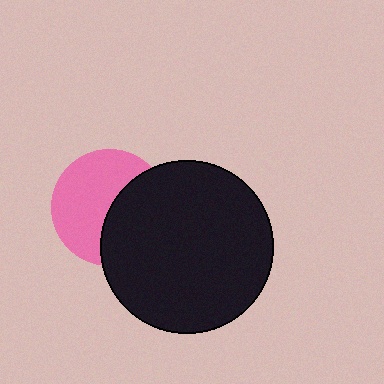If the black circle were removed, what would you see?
You would see the complete pink circle.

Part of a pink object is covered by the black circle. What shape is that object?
It is a circle.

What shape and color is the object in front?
The object in front is a black circle.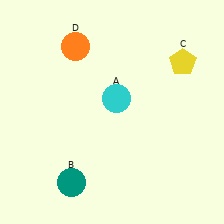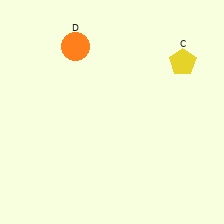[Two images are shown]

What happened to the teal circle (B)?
The teal circle (B) was removed in Image 2. It was in the bottom-left area of Image 1.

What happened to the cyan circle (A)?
The cyan circle (A) was removed in Image 2. It was in the top-right area of Image 1.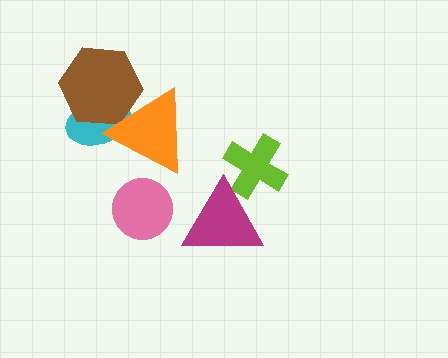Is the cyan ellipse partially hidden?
Yes, it is partially covered by another shape.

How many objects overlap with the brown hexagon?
2 objects overlap with the brown hexagon.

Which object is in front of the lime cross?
The magenta triangle is in front of the lime cross.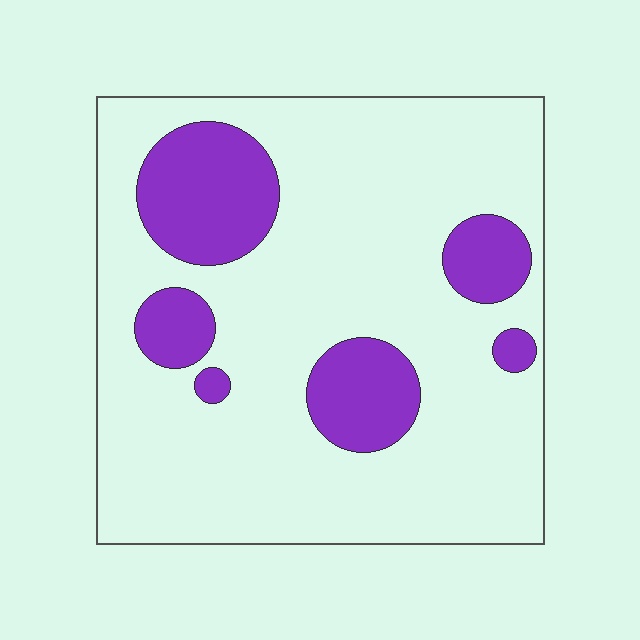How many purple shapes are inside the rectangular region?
6.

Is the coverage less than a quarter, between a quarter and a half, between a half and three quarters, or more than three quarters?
Less than a quarter.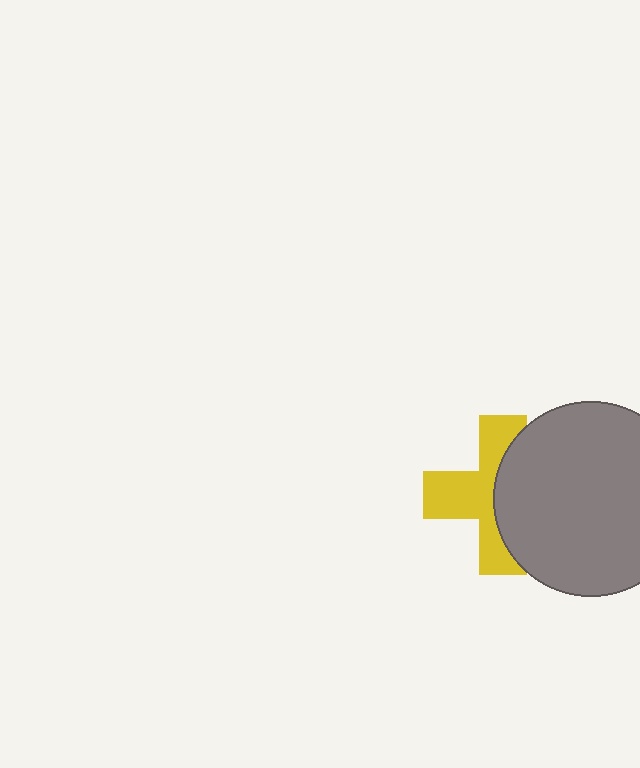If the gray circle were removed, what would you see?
You would see the complete yellow cross.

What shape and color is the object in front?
The object in front is a gray circle.